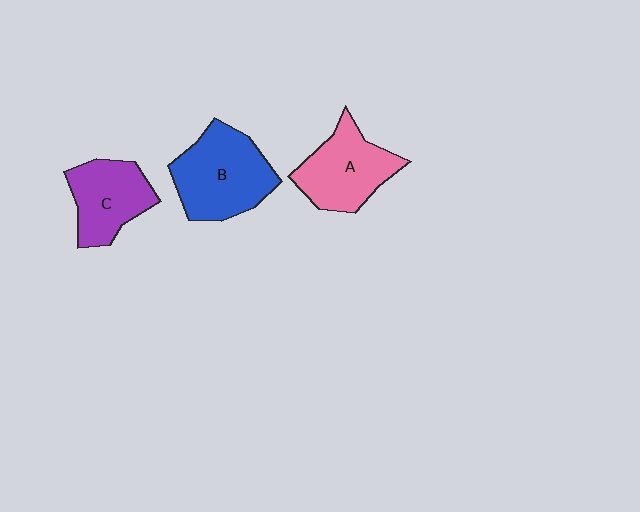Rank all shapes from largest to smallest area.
From largest to smallest: B (blue), A (pink), C (purple).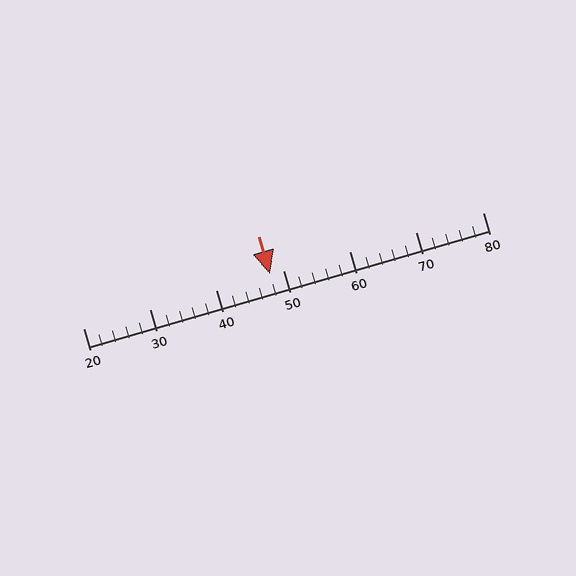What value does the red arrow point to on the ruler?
The red arrow points to approximately 48.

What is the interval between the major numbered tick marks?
The major tick marks are spaced 10 units apart.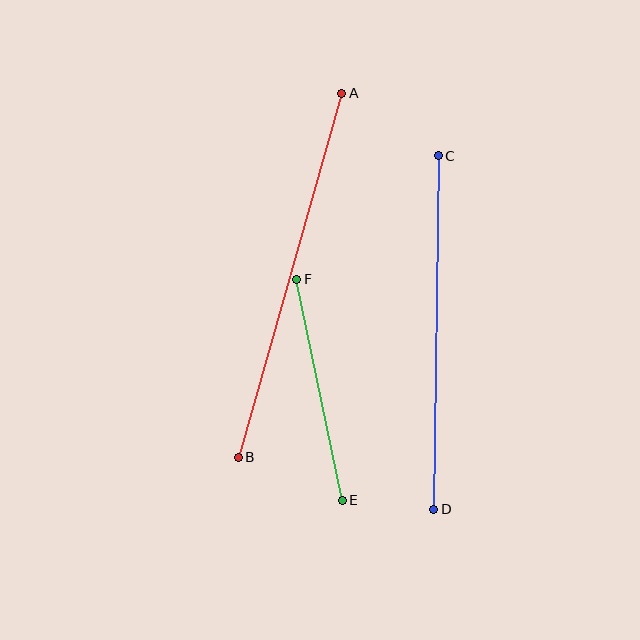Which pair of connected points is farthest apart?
Points A and B are farthest apart.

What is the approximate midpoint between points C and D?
The midpoint is at approximately (436, 333) pixels.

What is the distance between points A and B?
The distance is approximately 379 pixels.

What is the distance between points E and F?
The distance is approximately 226 pixels.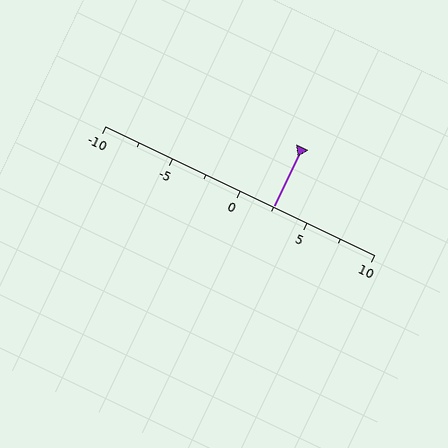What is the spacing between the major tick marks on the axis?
The major ticks are spaced 5 apart.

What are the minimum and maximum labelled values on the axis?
The axis runs from -10 to 10.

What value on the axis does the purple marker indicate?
The marker indicates approximately 2.5.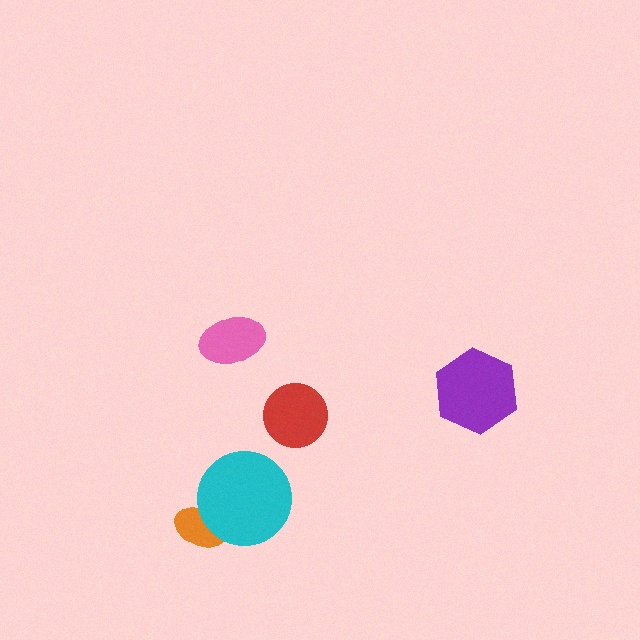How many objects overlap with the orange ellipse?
1 object overlaps with the orange ellipse.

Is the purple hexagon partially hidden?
No, no other shape covers it.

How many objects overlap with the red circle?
0 objects overlap with the red circle.